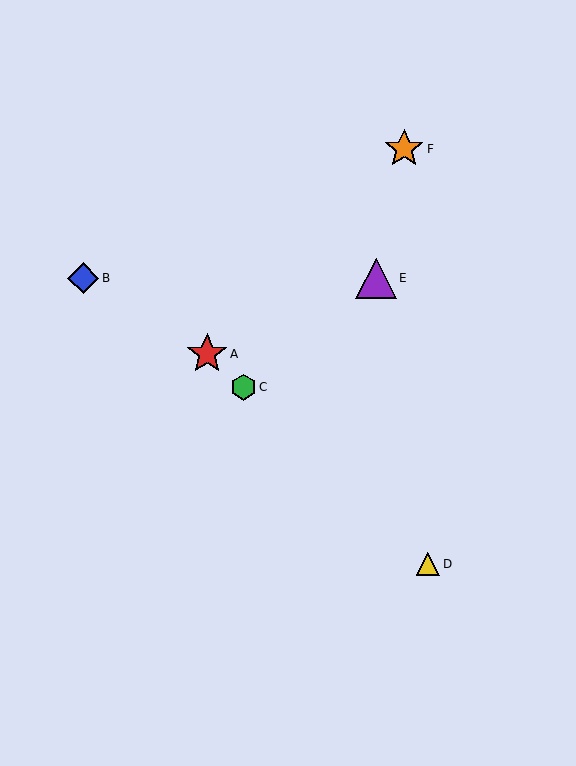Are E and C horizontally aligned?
No, E is at y≈278 and C is at y≈387.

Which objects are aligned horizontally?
Objects B, E are aligned horizontally.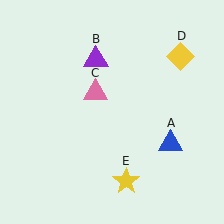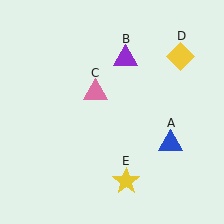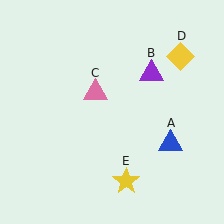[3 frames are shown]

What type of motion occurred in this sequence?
The purple triangle (object B) rotated clockwise around the center of the scene.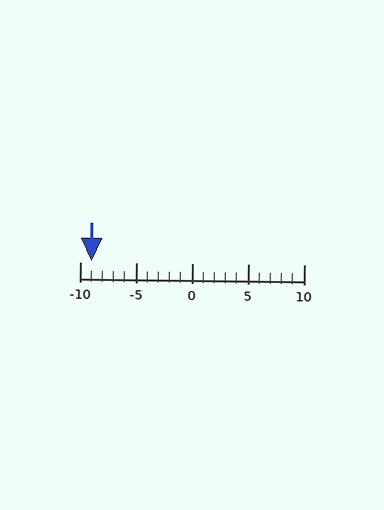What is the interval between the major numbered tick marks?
The major tick marks are spaced 5 units apart.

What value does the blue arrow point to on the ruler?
The blue arrow points to approximately -9.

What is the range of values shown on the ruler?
The ruler shows values from -10 to 10.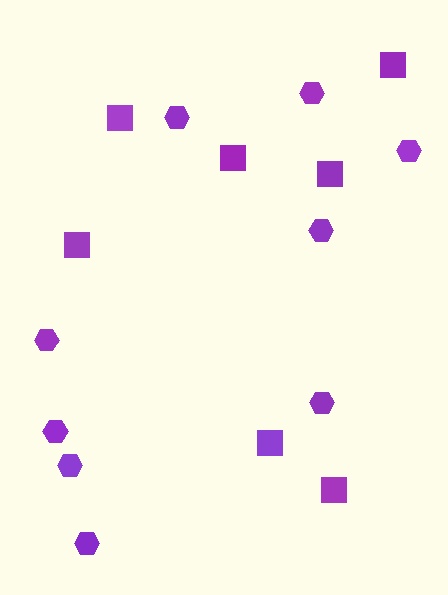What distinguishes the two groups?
There are 2 groups: one group of squares (7) and one group of hexagons (9).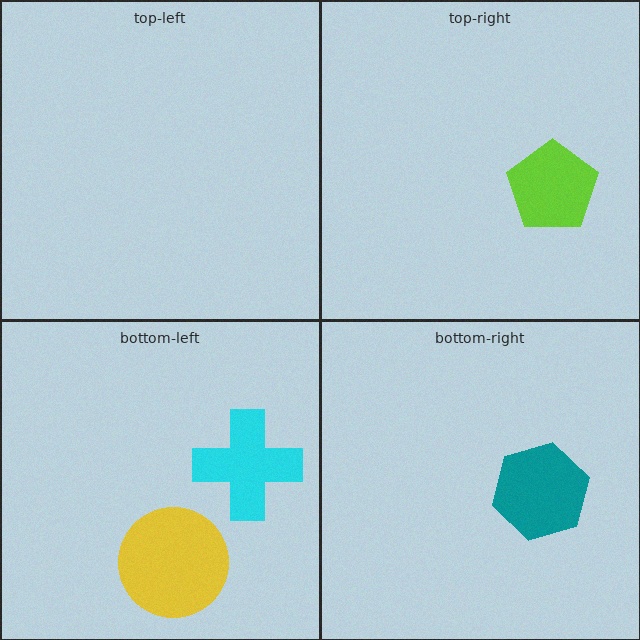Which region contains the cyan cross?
The bottom-left region.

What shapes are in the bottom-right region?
The teal hexagon.